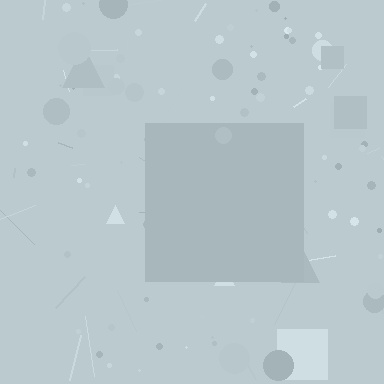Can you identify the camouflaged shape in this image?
The camouflaged shape is a square.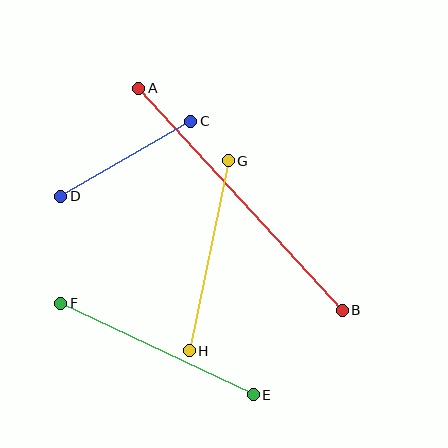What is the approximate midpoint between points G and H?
The midpoint is at approximately (209, 256) pixels.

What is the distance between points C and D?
The distance is approximately 150 pixels.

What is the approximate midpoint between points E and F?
The midpoint is at approximately (157, 349) pixels.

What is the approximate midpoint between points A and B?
The midpoint is at approximately (240, 199) pixels.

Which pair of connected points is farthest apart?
Points A and B are farthest apart.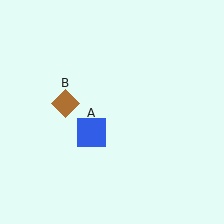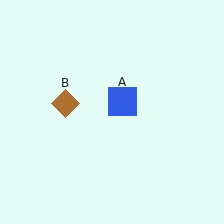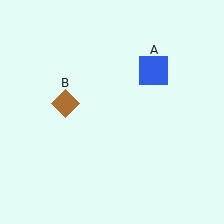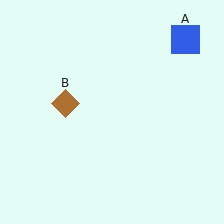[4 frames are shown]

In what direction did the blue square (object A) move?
The blue square (object A) moved up and to the right.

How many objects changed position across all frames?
1 object changed position: blue square (object A).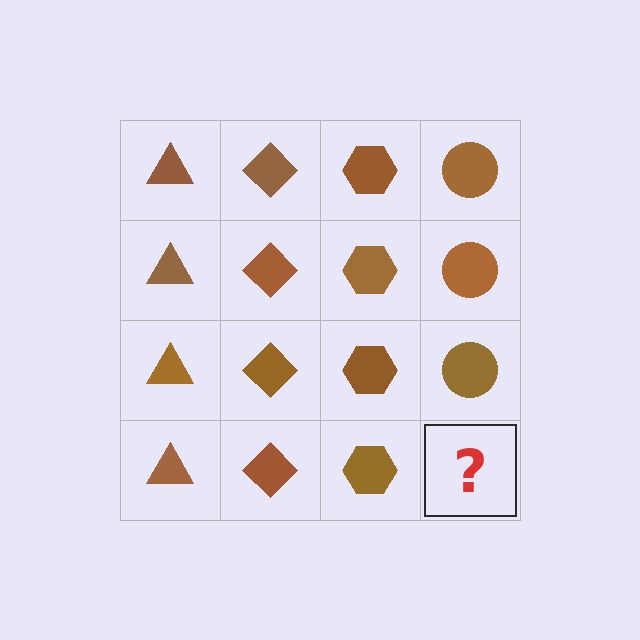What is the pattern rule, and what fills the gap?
The rule is that each column has a consistent shape. The gap should be filled with a brown circle.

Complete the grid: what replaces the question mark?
The question mark should be replaced with a brown circle.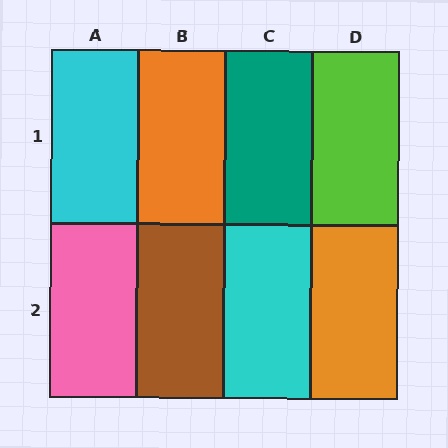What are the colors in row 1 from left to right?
Cyan, orange, teal, lime.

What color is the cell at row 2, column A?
Pink.